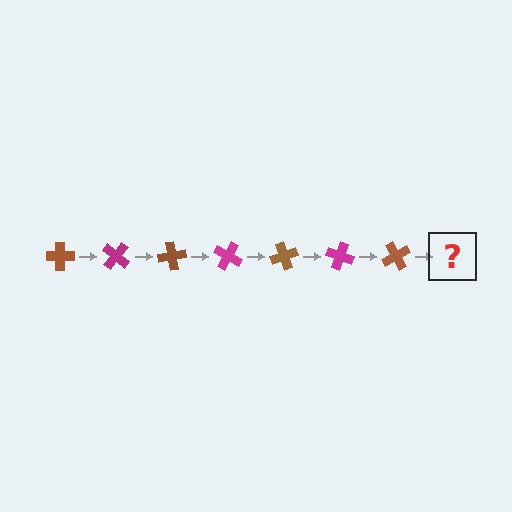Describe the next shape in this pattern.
It should be a magenta cross, rotated 280 degrees from the start.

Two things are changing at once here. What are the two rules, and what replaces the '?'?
The two rules are that it rotates 40 degrees each step and the color cycles through brown and magenta. The '?' should be a magenta cross, rotated 280 degrees from the start.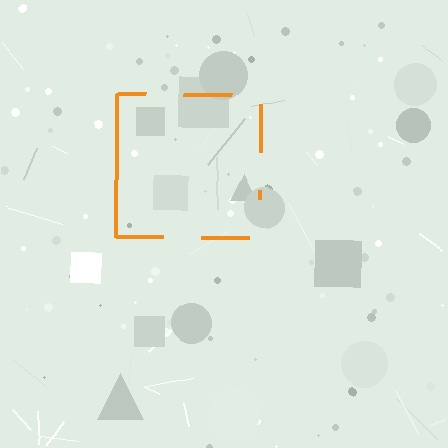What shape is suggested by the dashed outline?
The dashed outline suggests a square.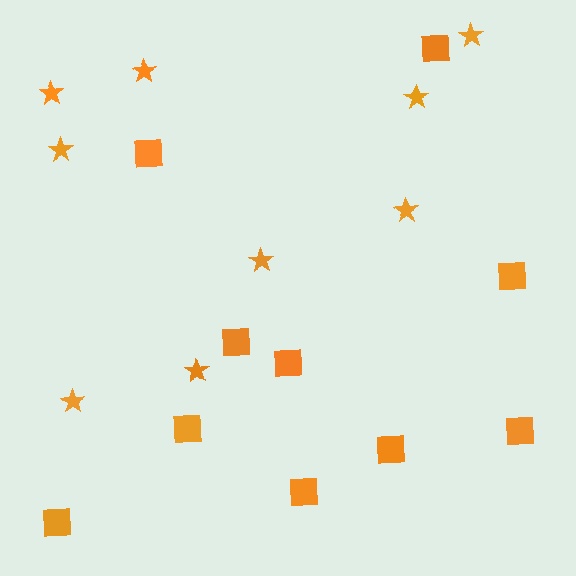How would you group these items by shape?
There are 2 groups: one group of stars (9) and one group of squares (10).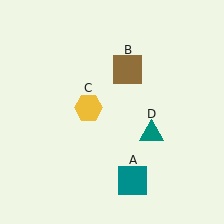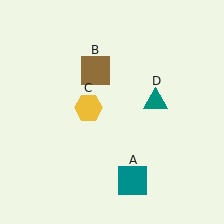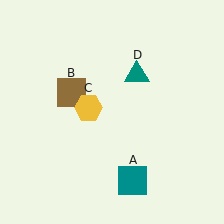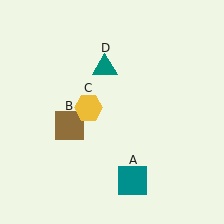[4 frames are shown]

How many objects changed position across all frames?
2 objects changed position: brown square (object B), teal triangle (object D).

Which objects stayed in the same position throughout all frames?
Teal square (object A) and yellow hexagon (object C) remained stationary.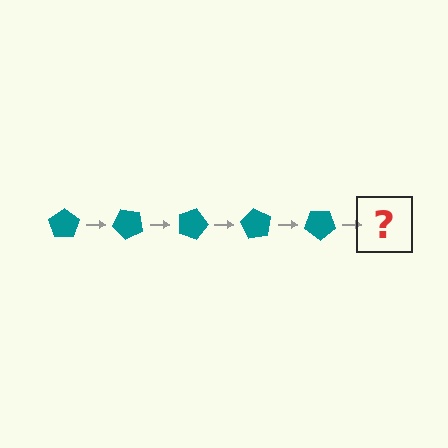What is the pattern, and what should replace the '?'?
The pattern is that the pentagon rotates 45 degrees each step. The '?' should be a teal pentagon rotated 225 degrees.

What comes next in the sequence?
The next element should be a teal pentagon rotated 225 degrees.